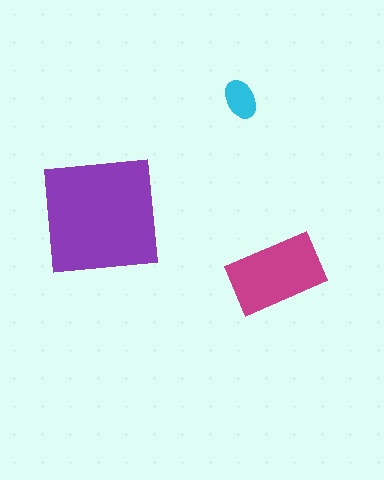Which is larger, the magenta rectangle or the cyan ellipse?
The magenta rectangle.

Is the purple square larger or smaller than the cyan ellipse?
Larger.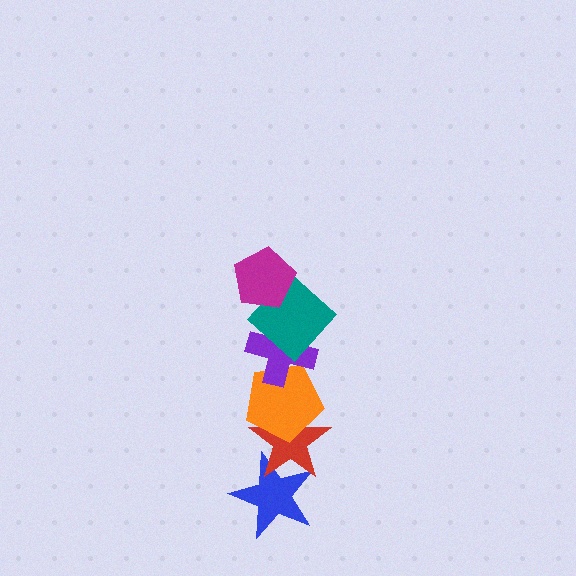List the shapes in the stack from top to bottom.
From top to bottom: the magenta pentagon, the teal diamond, the purple cross, the orange pentagon, the red star, the blue star.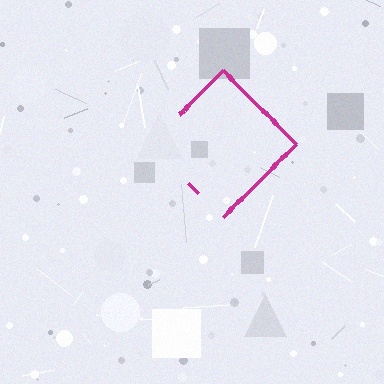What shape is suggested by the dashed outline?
The dashed outline suggests a diamond.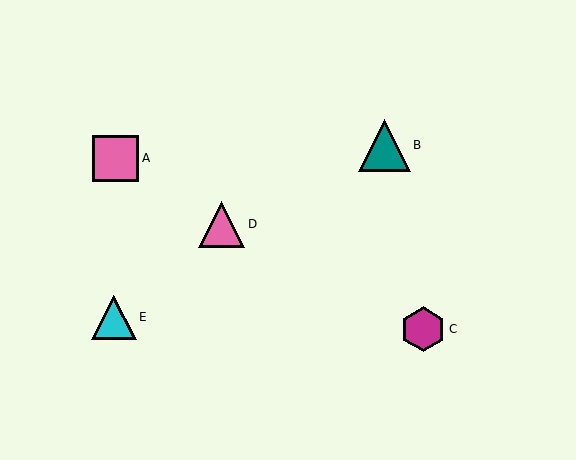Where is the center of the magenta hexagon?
The center of the magenta hexagon is at (423, 329).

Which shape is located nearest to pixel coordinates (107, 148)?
The pink square (labeled A) at (116, 158) is nearest to that location.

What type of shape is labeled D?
Shape D is a pink triangle.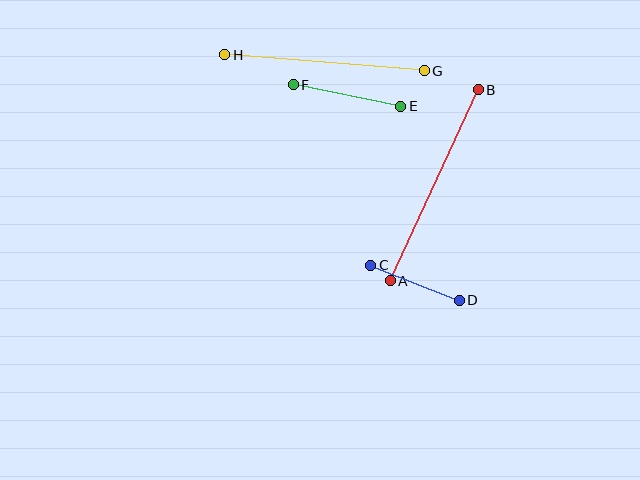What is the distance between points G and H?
The distance is approximately 200 pixels.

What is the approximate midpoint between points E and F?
The midpoint is at approximately (347, 96) pixels.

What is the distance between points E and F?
The distance is approximately 109 pixels.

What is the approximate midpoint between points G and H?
The midpoint is at approximately (325, 63) pixels.